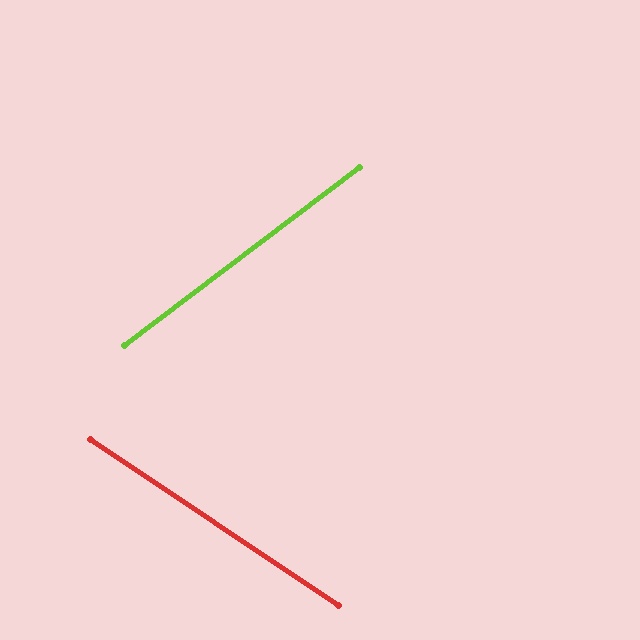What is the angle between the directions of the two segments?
Approximately 71 degrees.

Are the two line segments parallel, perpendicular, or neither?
Neither parallel nor perpendicular — they differ by about 71°.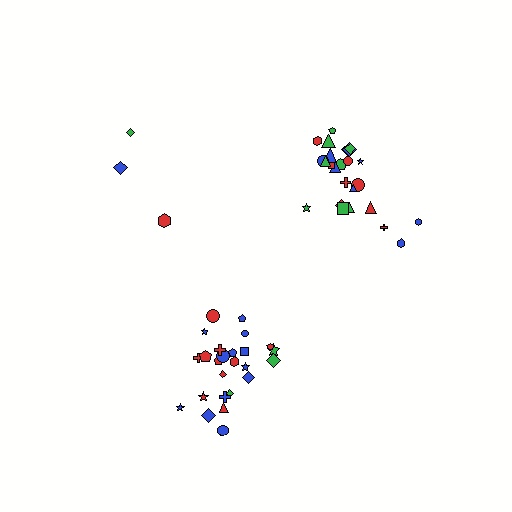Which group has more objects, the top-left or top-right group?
The top-right group.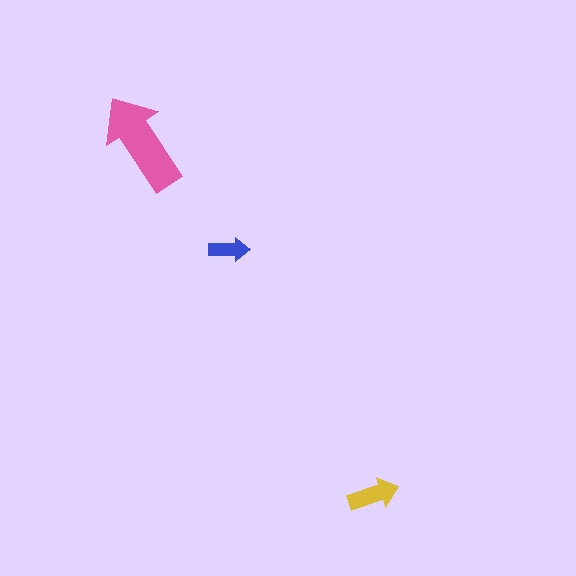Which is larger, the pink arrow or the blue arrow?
The pink one.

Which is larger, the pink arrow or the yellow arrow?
The pink one.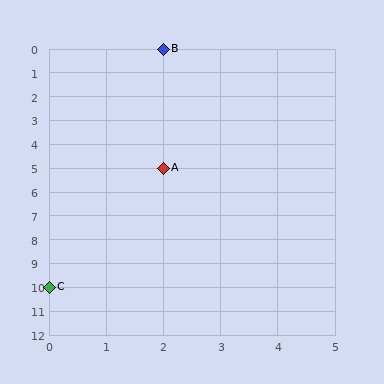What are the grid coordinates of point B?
Point B is at grid coordinates (2, 0).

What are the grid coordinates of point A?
Point A is at grid coordinates (2, 5).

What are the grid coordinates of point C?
Point C is at grid coordinates (0, 10).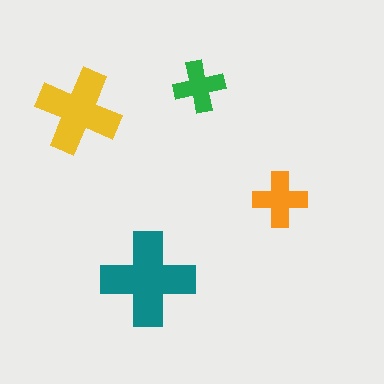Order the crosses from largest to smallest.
the teal one, the yellow one, the orange one, the green one.